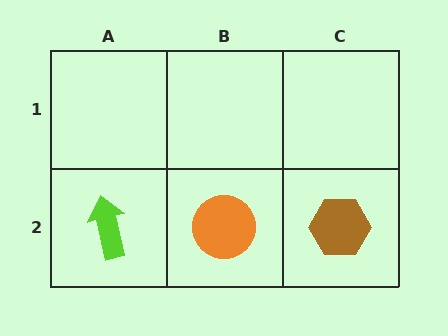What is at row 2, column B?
An orange circle.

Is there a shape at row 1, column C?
No, that cell is empty.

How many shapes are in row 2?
3 shapes.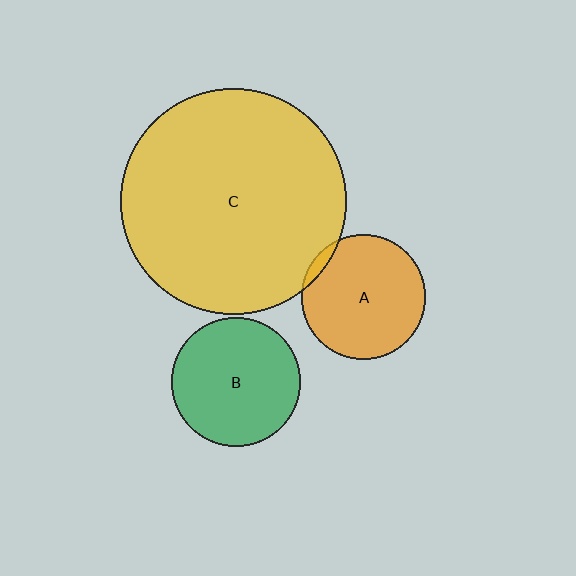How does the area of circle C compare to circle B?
Approximately 3.1 times.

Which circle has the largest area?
Circle C (yellow).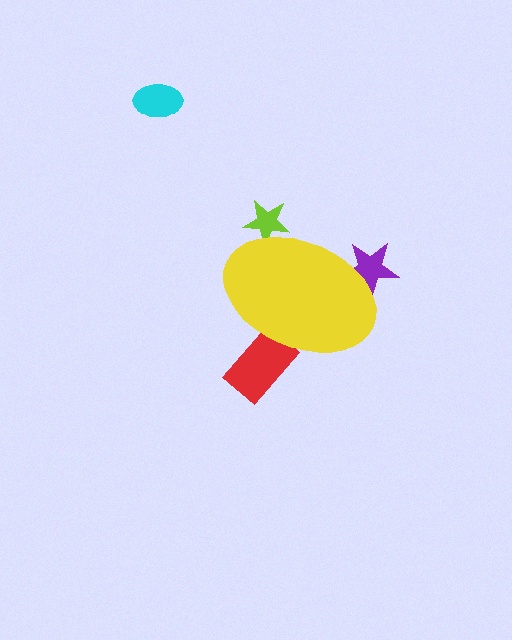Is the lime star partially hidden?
Yes, the lime star is partially hidden behind the yellow ellipse.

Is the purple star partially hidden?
Yes, the purple star is partially hidden behind the yellow ellipse.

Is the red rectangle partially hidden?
Yes, the red rectangle is partially hidden behind the yellow ellipse.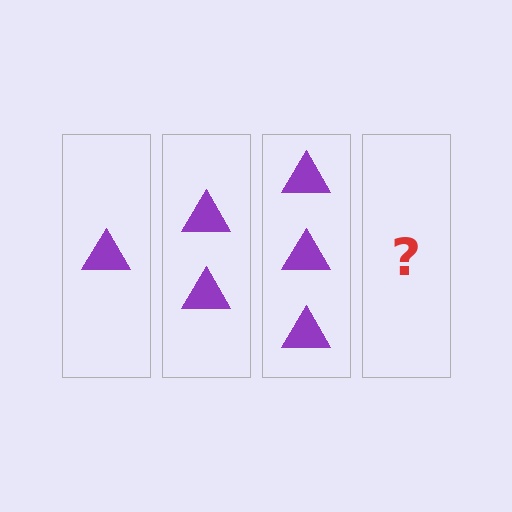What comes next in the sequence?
The next element should be 4 triangles.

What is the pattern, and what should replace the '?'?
The pattern is that each step adds one more triangle. The '?' should be 4 triangles.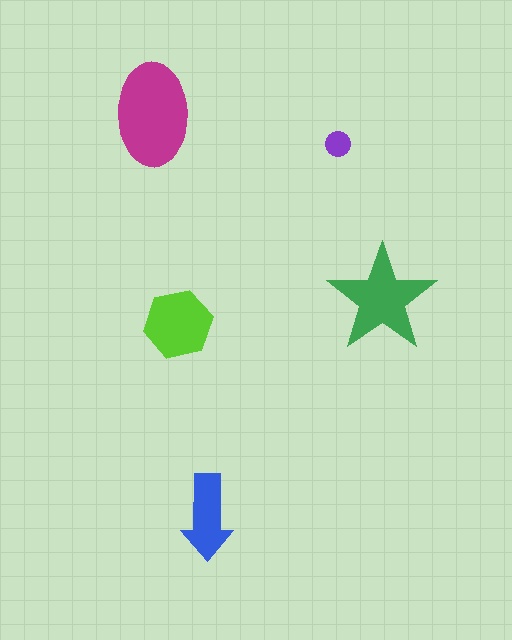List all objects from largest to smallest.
The magenta ellipse, the green star, the lime hexagon, the blue arrow, the purple circle.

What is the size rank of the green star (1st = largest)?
2nd.